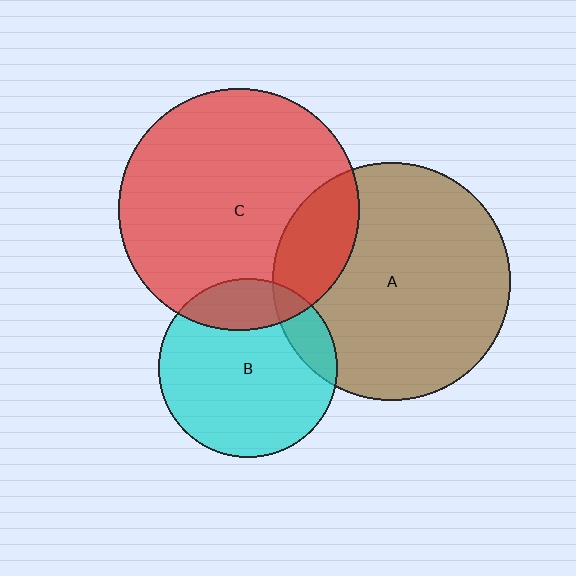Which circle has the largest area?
Circle C (red).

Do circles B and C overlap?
Yes.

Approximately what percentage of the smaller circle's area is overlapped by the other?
Approximately 20%.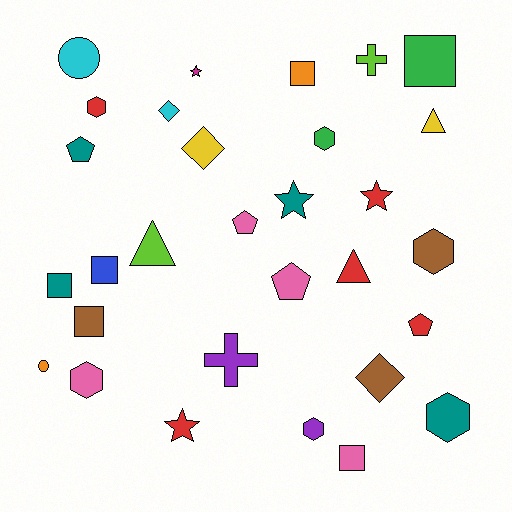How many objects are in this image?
There are 30 objects.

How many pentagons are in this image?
There are 4 pentagons.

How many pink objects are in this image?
There are 4 pink objects.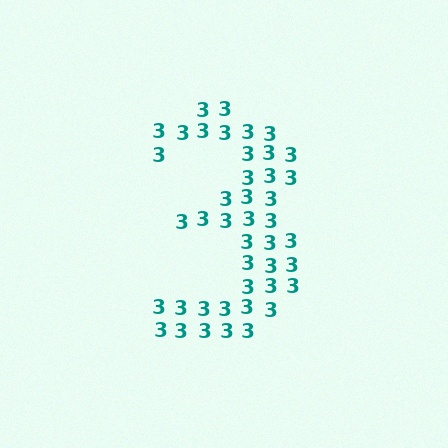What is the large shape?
The large shape is the digit 3.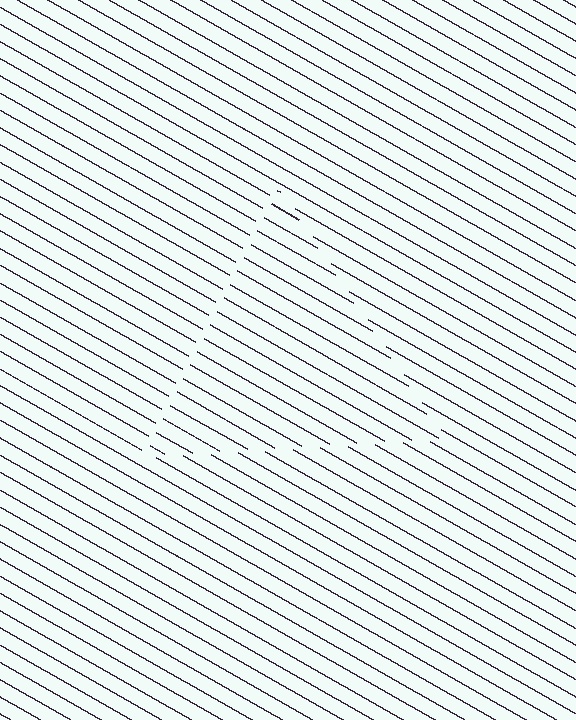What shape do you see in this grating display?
An illusory triangle. The interior of the shape contains the same grating, shifted by half a period — the contour is defined by the phase discontinuity where line-ends from the inner and outer gratings abut.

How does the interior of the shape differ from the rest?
The interior of the shape contains the same grating, shifted by half a period — the contour is defined by the phase discontinuity where line-ends from the inner and outer gratings abut.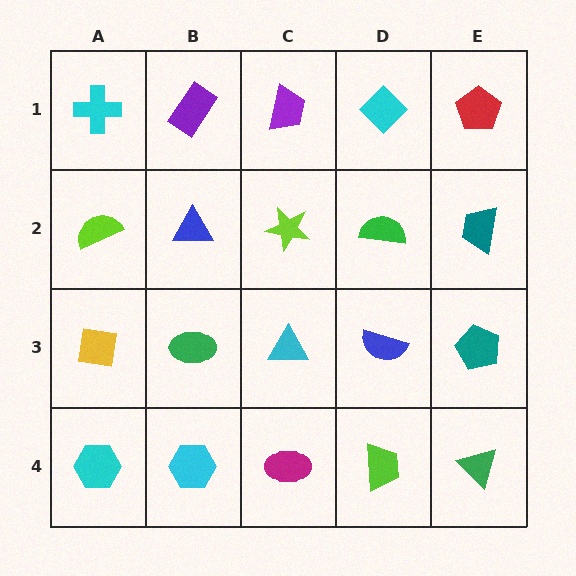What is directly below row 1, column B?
A blue triangle.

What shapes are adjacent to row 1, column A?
A lime semicircle (row 2, column A), a purple rectangle (row 1, column B).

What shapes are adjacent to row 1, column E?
A teal trapezoid (row 2, column E), a cyan diamond (row 1, column D).